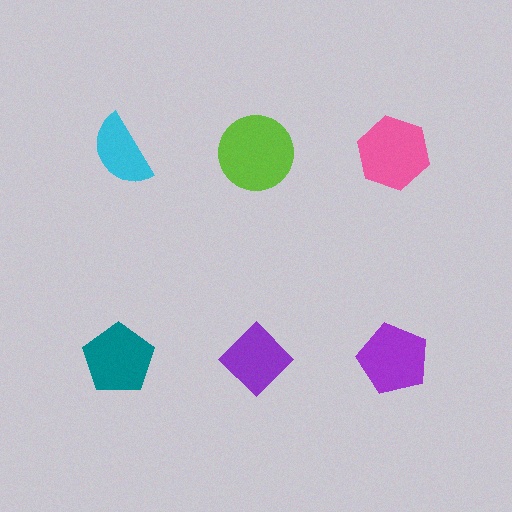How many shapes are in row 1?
3 shapes.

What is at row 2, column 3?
A purple pentagon.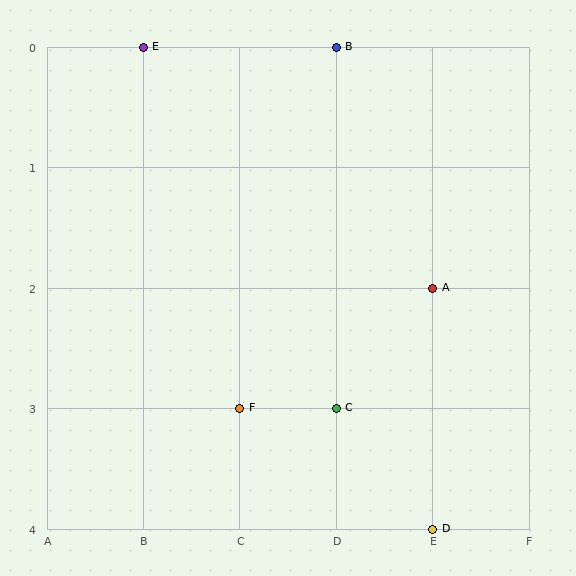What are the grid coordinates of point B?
Point B is at grid coordinates (D, 0).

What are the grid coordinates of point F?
Point F is at grid coordinates (C, 3).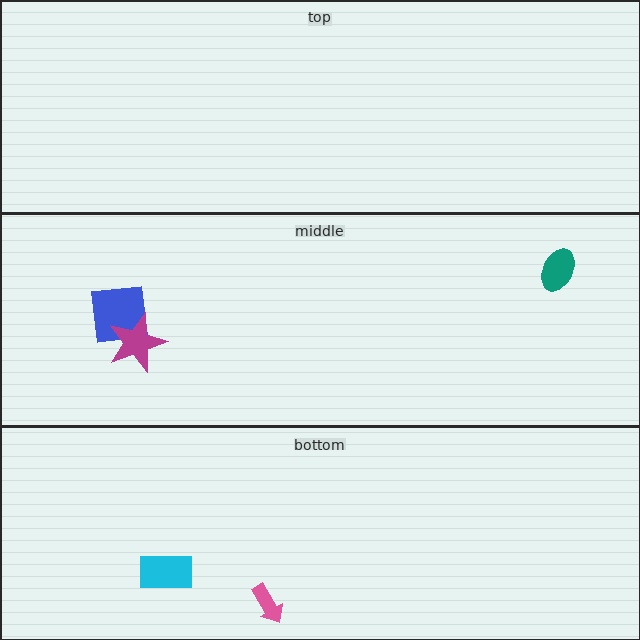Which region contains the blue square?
The middle region.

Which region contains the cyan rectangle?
The bottom region.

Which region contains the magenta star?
The middle region.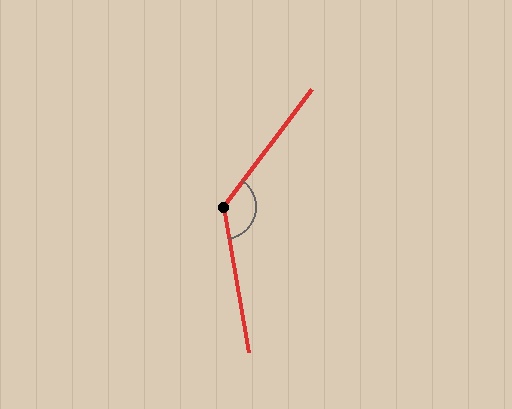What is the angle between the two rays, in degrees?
Approximately 133 degrees.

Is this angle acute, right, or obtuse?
It is obtuse.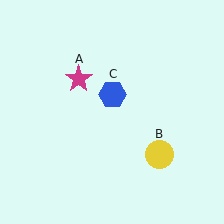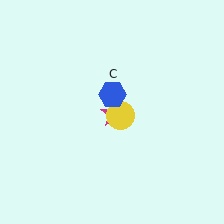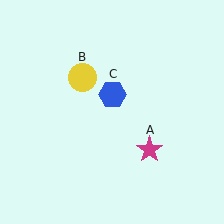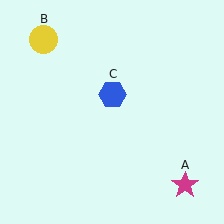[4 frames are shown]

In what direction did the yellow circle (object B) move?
The yellow circle (object B) moved up and to the left.